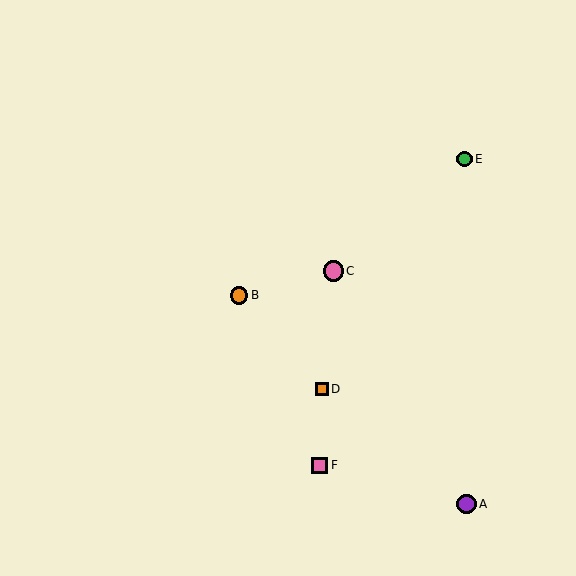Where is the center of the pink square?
The center of the pink square is at (320, 466).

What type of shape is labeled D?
Shape D is an orange square.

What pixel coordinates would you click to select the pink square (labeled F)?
Click at (320, 466) to select the pink square F.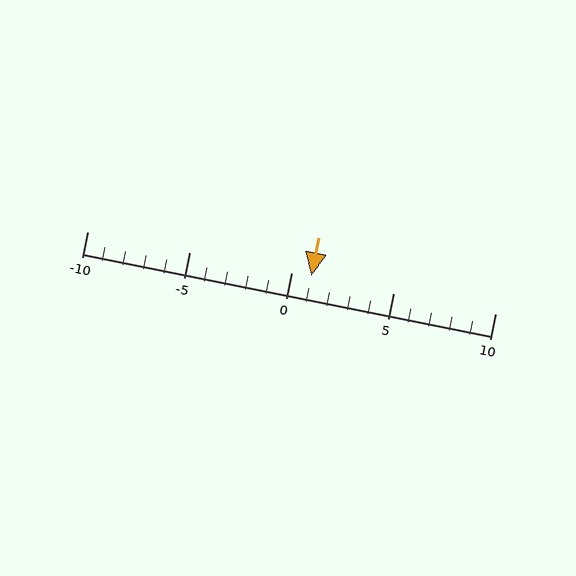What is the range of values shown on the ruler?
The ruler shows values from -10 to 10.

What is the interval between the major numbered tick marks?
The major tick marks are spaced 5 units apart.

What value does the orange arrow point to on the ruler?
The orange arrow points to approximately 1.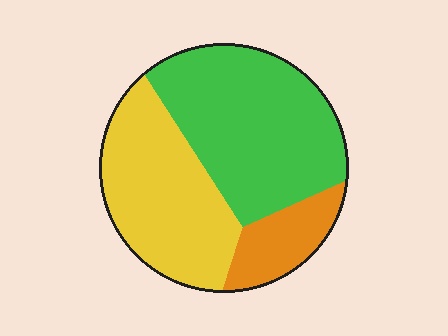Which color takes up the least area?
Orange, at roughly 15%.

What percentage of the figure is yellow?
Yellow covers roughly 40% of the figure.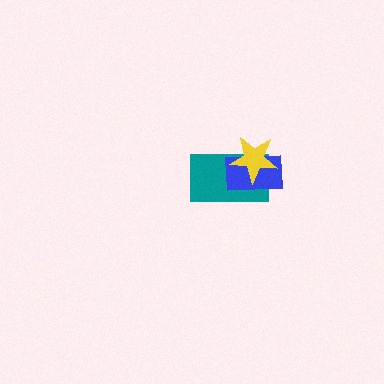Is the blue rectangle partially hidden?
Yes, it is partially covered by another shape.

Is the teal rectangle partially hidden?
Yes, it is partially covered by another shape.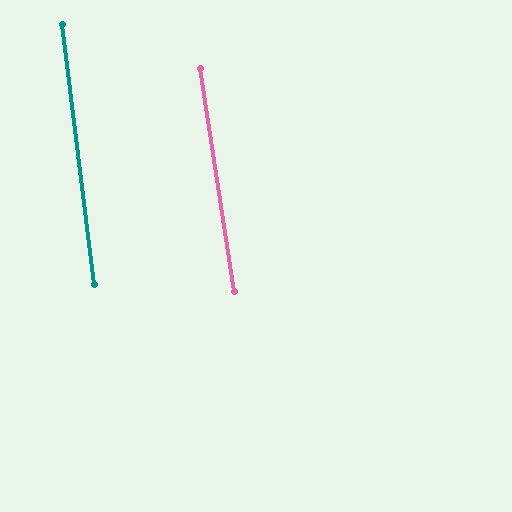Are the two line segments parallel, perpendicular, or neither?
Parallel — their directions differ by only 1.8°.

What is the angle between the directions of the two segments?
Approximately 2 degrees.